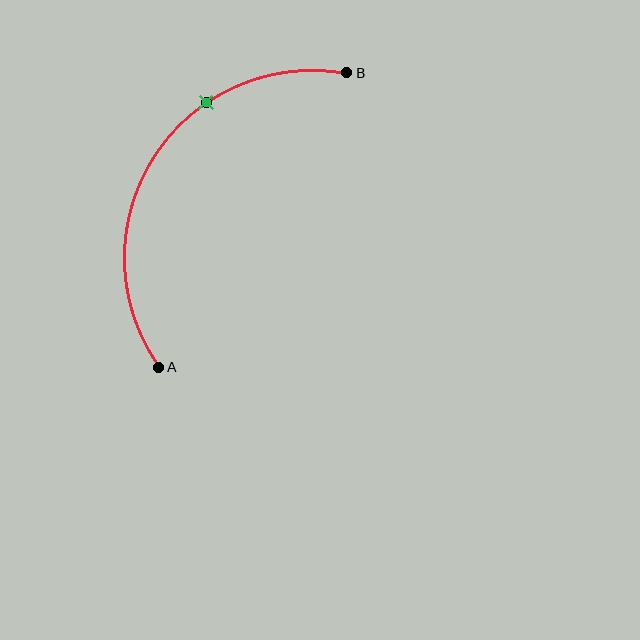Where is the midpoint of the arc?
The arc midpoint is the point on the curve farthest from the straight line joining A and B. It sits to the left of that line.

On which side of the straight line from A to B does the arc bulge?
The arc bulges to the left of the straight line connecting A and B.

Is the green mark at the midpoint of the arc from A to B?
No. The green mark lies on the arc but is closer to endpoint B. The arc midpoint would be at the point on the curve equidistant along the arc from both A and B.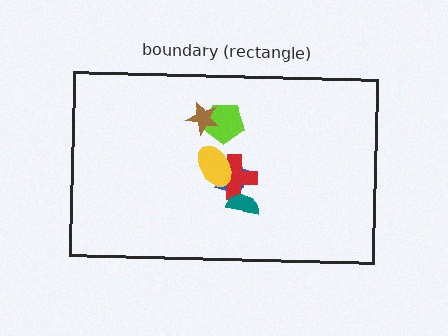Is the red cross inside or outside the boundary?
Inside.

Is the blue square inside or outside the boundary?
Inside.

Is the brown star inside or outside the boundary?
Inside.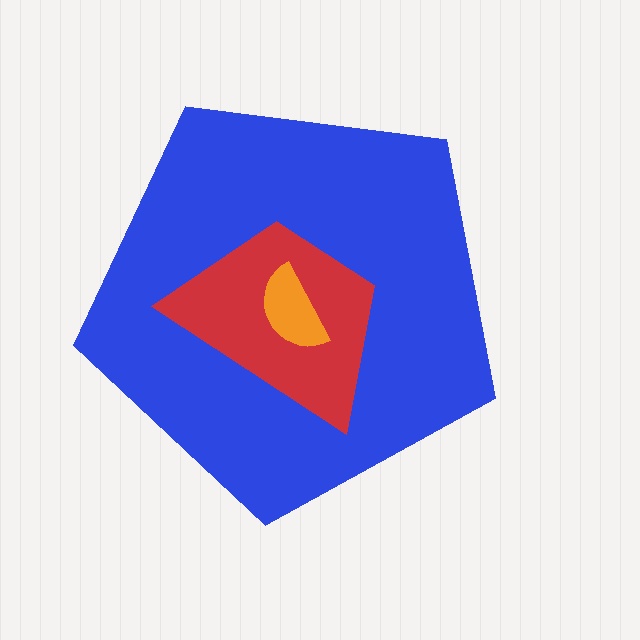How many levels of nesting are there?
3.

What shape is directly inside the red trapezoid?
The orange semicircle.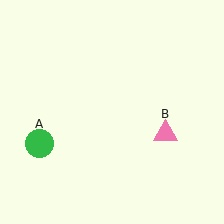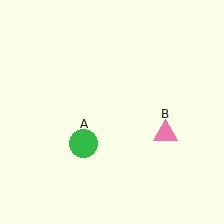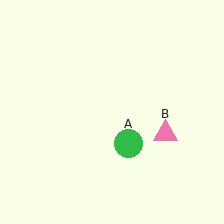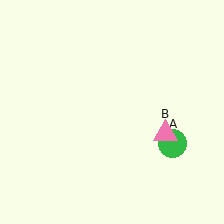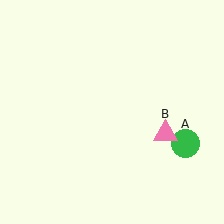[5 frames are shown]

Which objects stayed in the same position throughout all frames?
Pink triangle (object B) remained stationary.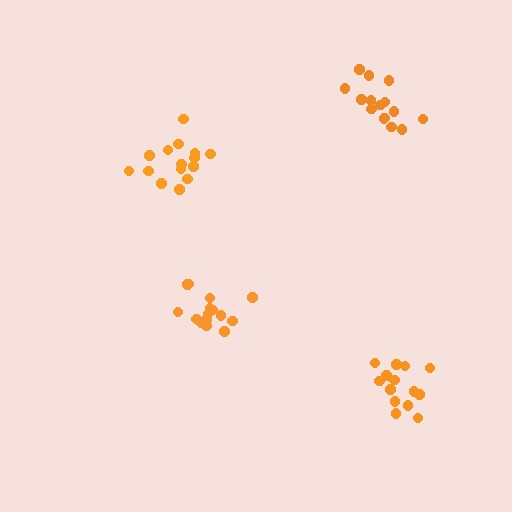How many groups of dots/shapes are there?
There are 4 groups.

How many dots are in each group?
Group 1: 14 dots, Group 2: 15 dots, Group 3: 15 dots, Group 4: 15 dots (59 total).